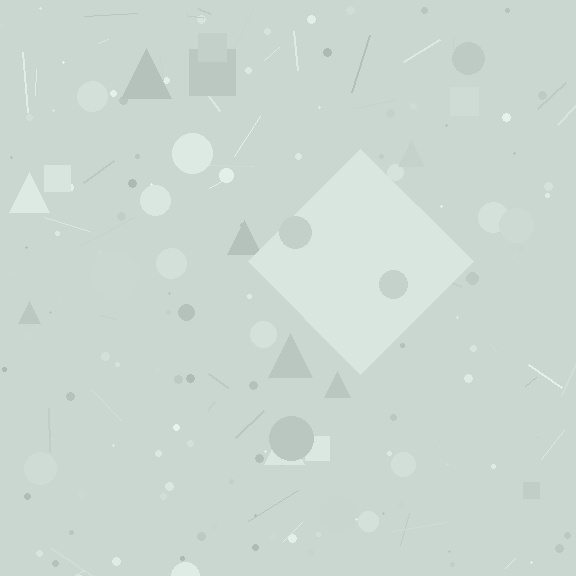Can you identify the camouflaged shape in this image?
The camouflaged shape is a diamond.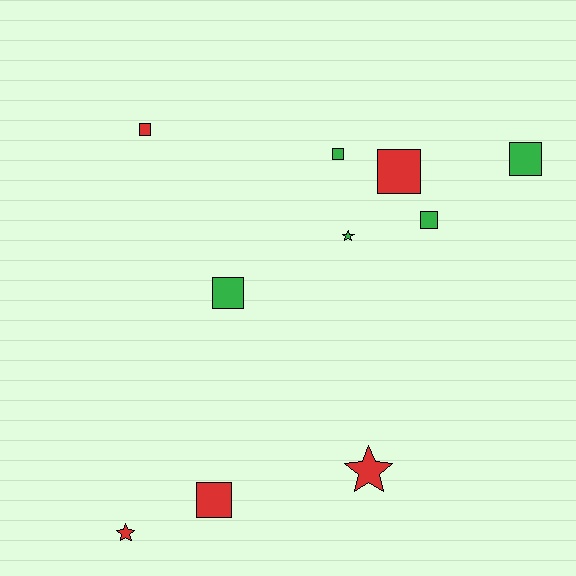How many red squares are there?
There are 3 red squares.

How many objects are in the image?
There are 10 objects.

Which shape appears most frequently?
Square, with 7 objects.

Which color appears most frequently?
Red, with 5 objects.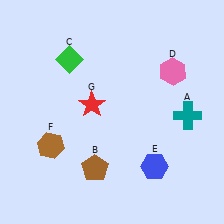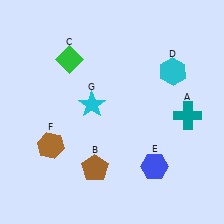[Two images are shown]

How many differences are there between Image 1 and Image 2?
There are 2 differences between the two images.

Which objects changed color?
D changed from pink to cyan. G changed from red to cyan.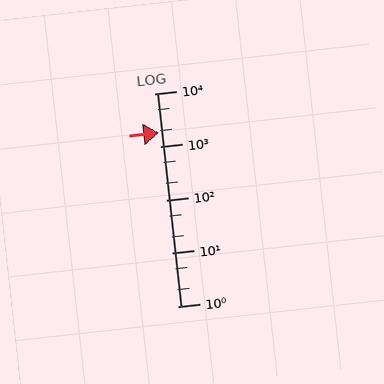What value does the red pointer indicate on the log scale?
The pointer indicates approximately 1800.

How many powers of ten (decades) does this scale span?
The scale spans 4 decades, from 1 to 10000.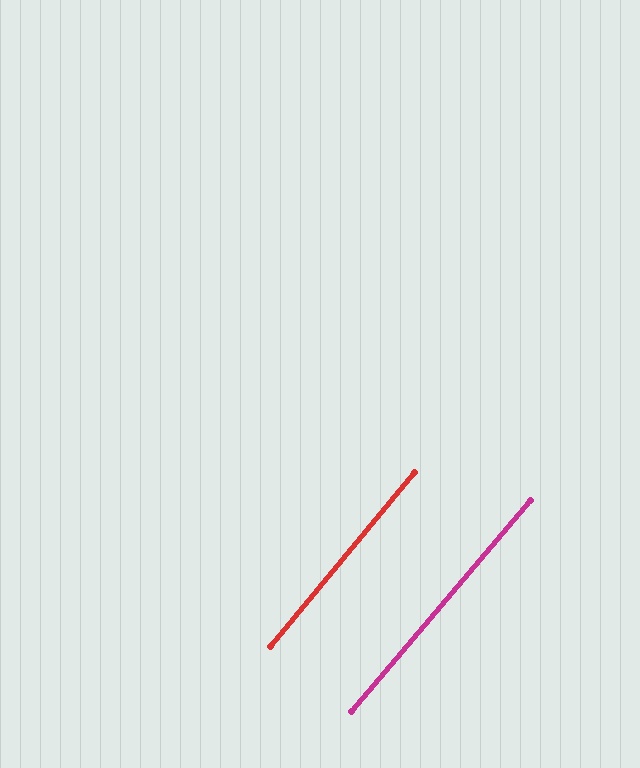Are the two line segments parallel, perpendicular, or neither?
Parallel — their directions differ by only 0.8°.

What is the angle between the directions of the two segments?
Approximately 1 degree.